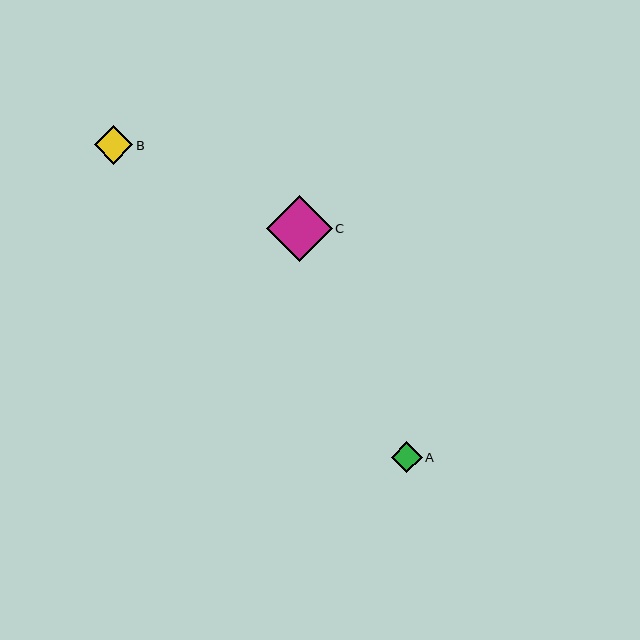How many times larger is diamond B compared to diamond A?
Diamond B is approximately 1.3 times the size of diamond A.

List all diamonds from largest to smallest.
From largest to smallest: C, B, A.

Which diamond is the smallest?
Diamond A is the smallest with a size of approximately 31 pixels.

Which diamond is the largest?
Diamond C is the largest with a size of approximately 66 pixels.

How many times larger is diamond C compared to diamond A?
Diamond C is approximately 2.1 times the size of diamond A.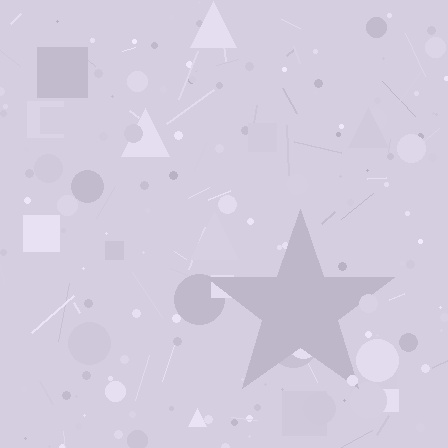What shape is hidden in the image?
A star is hidden in the image.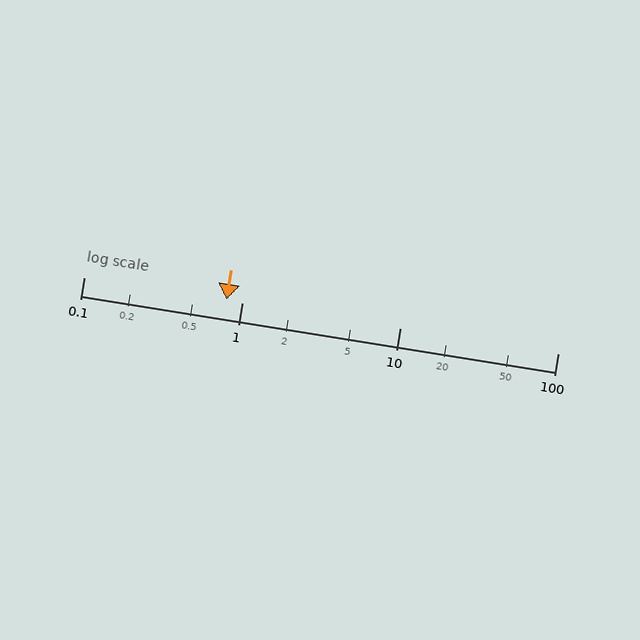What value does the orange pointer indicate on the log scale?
The pointer indicates approximately 0.8.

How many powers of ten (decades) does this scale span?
The scale spans 3 decades, from 0.1 to 100.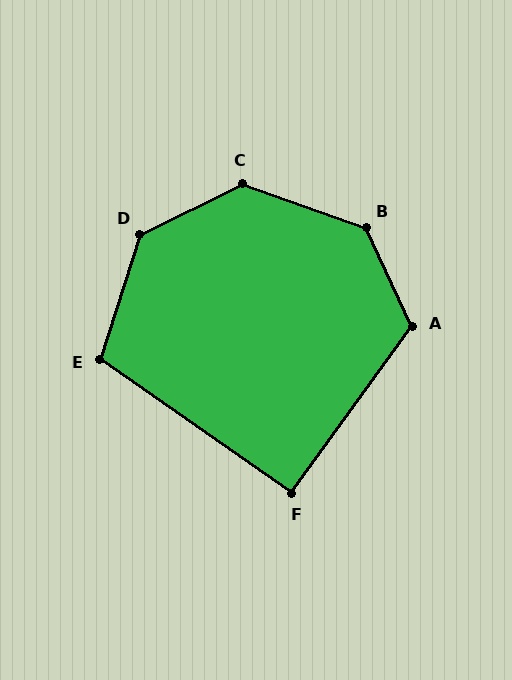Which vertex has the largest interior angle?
B, at approximately 135 degrees.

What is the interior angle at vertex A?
Approximately 119 degrees (obtuse).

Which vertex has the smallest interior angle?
F, at approximately 91 degrees.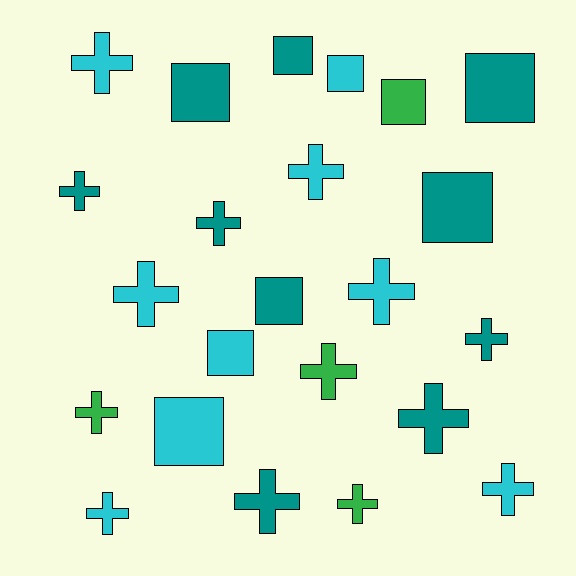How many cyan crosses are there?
There are 6 cyan crosses.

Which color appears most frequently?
Teal, with 10 objects.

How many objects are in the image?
There are 23 objects.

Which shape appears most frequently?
Cross, with 14 objects.